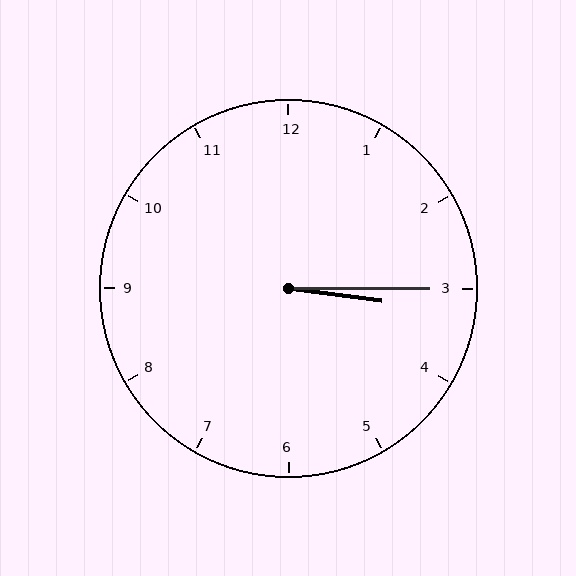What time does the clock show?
3:15.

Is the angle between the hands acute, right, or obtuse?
It is acute.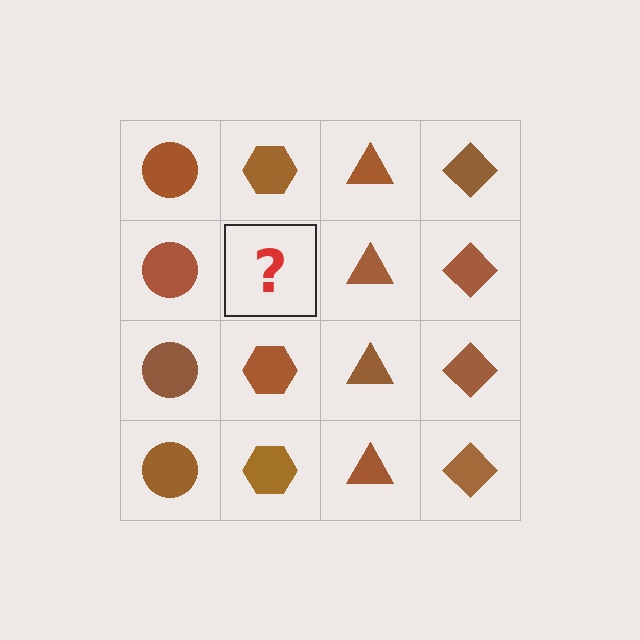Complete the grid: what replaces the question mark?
The question mark should be replaced with a brown hexagon.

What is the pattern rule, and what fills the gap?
The rule is that each column has a consistent shape. The gap should be filled with a brown hexagon.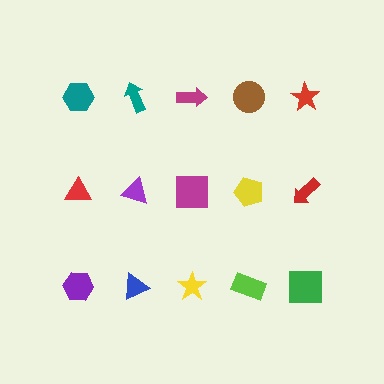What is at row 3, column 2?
A blue triangle.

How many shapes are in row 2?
5 shapes.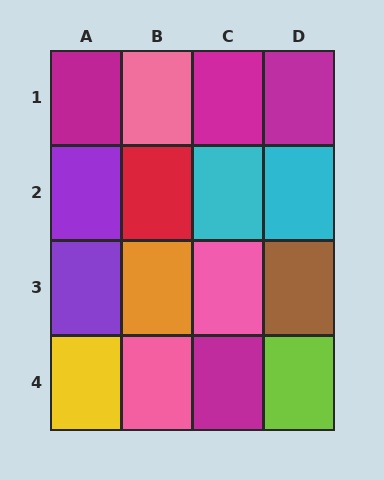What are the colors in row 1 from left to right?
Magenta, pink, magenta, magenta.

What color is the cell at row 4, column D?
Lime.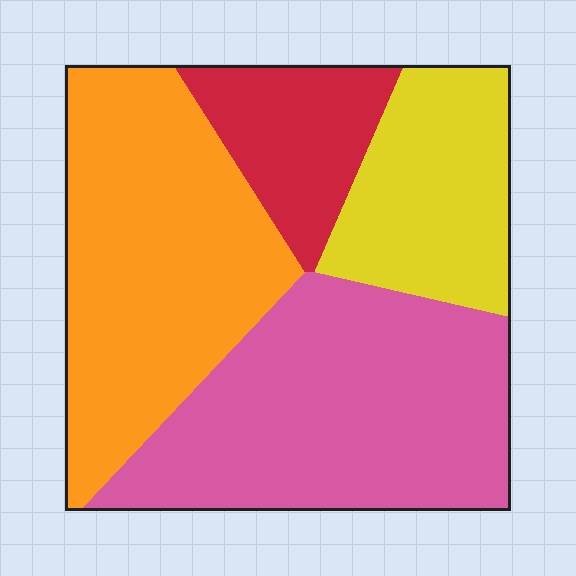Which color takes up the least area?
Red, at roughly 15%.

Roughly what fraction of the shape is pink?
Pink takes up about three eighths (3/8) of the shape.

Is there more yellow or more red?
Yellow.